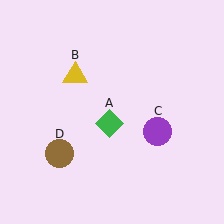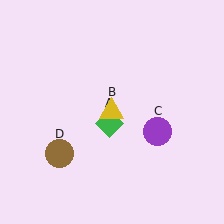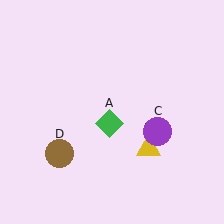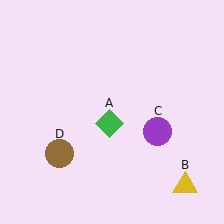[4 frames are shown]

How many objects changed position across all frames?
1 object changed position: yellow triangle (object B).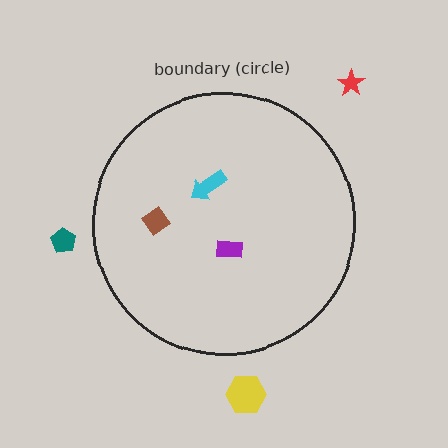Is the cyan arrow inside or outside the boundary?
Inside.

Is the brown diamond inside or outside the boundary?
Inside.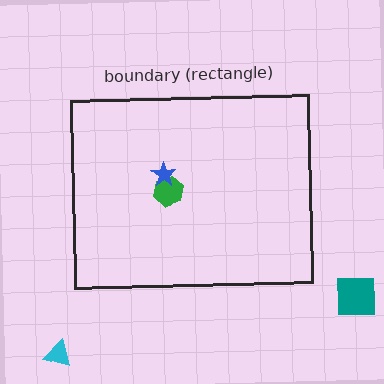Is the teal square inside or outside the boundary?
Outside.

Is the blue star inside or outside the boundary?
Inside.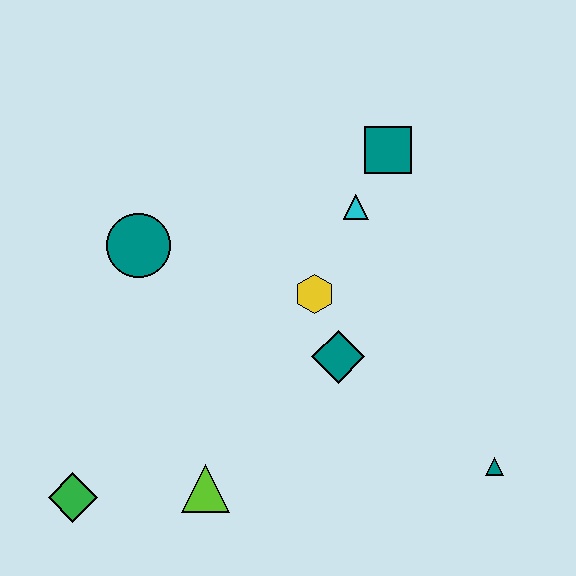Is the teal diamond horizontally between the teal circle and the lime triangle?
No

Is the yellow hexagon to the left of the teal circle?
No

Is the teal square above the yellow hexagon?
Yes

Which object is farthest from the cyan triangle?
The green diamond is farthest from the cyan triangle.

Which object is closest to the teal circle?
The yellow hexagon is closest to the teal circle.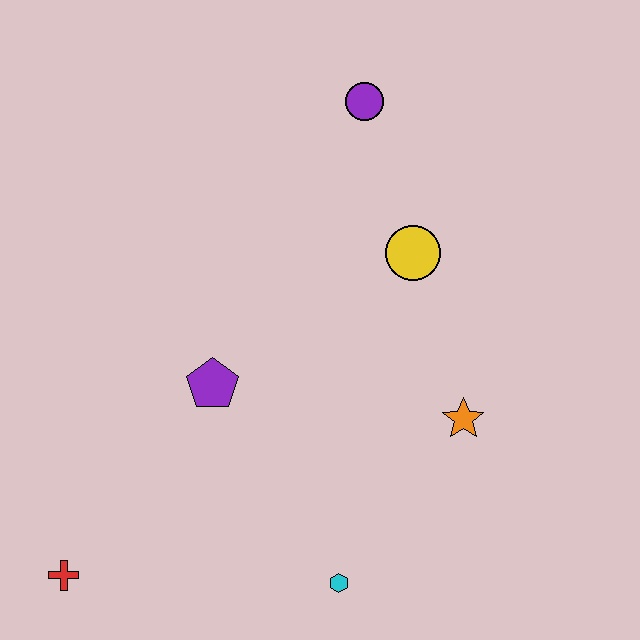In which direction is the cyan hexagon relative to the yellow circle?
The cyan hexagon is below the yellow circle.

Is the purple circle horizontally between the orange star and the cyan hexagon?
Yes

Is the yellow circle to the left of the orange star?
Yes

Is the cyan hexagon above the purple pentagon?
No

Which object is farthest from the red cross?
The purple circle is farthest from the red cross.